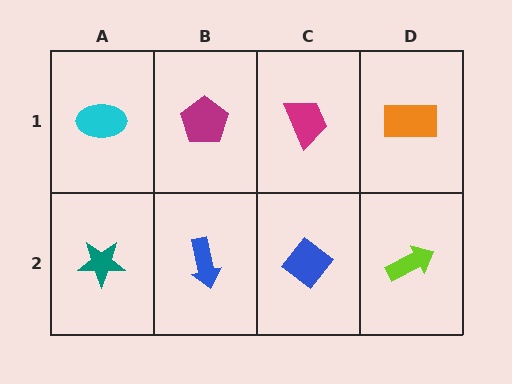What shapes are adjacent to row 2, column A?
A cyan ellipse (row 1, column A), a blue arrow (row 2, column B).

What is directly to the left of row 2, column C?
A blue arrow.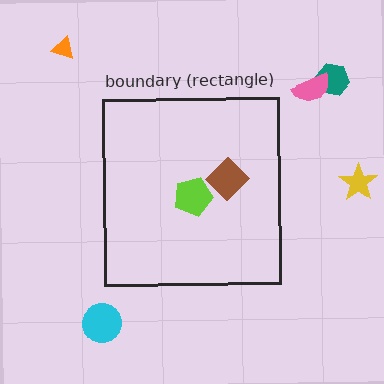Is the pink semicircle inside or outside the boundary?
Outside.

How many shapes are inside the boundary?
2 inside, 5 outside.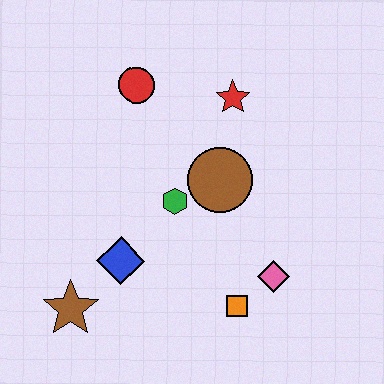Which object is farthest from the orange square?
The red circle is farthest from the orange square.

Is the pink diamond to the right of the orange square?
Yes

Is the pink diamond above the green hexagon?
No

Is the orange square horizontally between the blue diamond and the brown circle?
No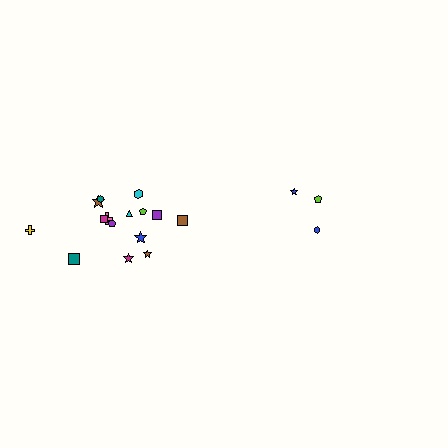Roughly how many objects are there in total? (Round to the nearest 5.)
Roughly 20 objects in total.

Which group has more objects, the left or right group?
The left group.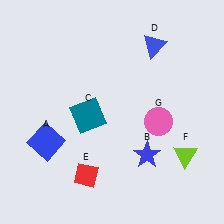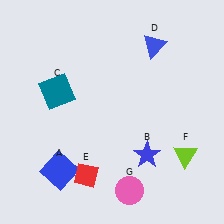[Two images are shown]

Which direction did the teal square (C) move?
The teal square (C) moved left.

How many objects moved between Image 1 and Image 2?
3 objects moved between the two images.